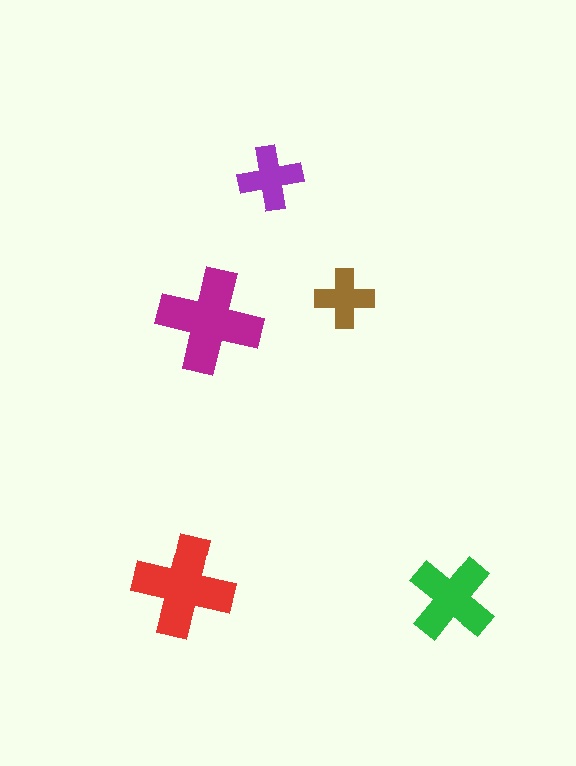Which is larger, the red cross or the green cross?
The red one.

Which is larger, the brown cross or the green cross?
The green one.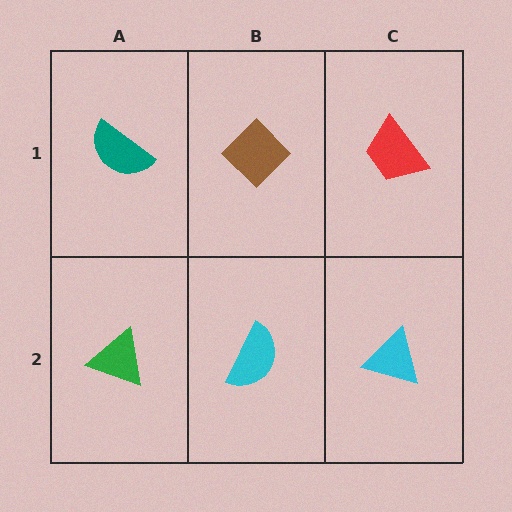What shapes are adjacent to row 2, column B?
A brown diamond (row 1, column B), a green triangle (row 2, column A), a cyan triangle (row 2, column C).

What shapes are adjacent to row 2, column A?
A teal semicircle (row 1, column A), a cyan semicircle (row 2, column B).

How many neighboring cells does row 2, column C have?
2.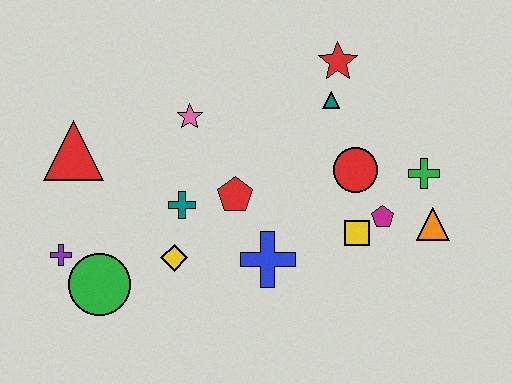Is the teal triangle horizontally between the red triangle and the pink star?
No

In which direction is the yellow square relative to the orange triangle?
The yellow square is to the left of the orange triangle.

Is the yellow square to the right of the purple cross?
Yes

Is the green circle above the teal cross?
No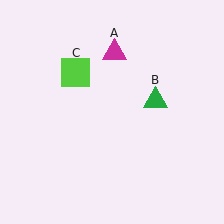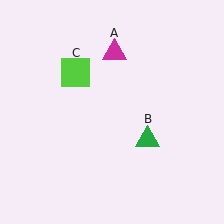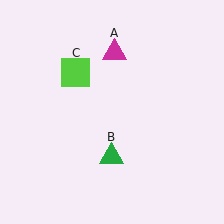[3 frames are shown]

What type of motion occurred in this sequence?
The green triangle (object B) rotated clockwise around the center of the scene.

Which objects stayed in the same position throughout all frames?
Magenta triangle (object A) and lime square (object C) remained stationary.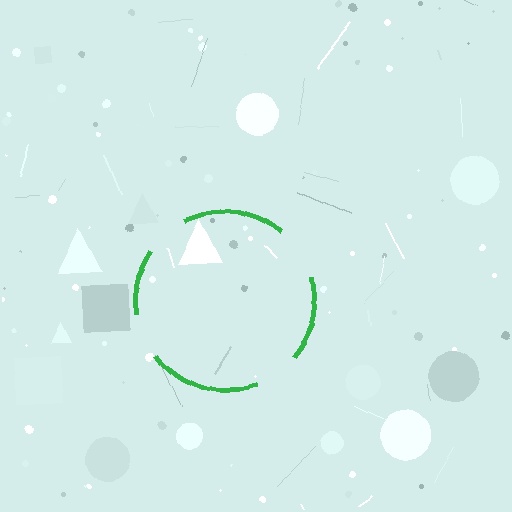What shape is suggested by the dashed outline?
The dashed outline suggests a circle.